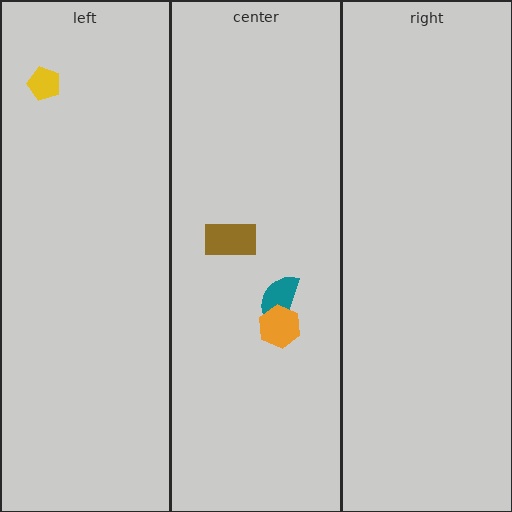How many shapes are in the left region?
1.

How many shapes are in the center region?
3.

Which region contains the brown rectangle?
The center region.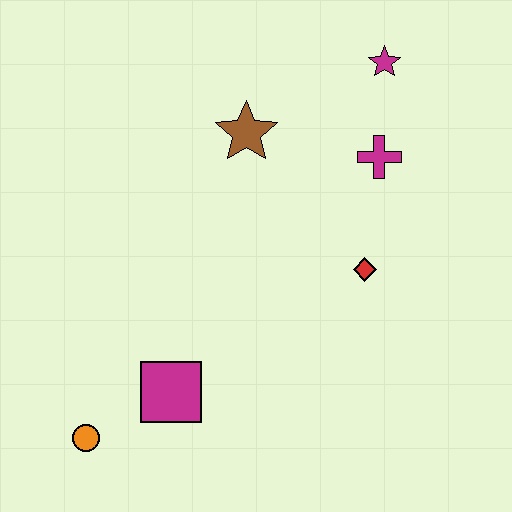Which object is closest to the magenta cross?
The magenta star is closest to the magenta cross.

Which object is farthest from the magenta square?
The magenta star is farthest from the magenta square.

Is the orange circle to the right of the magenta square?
No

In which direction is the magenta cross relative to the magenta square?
The magenta cross is above the magenta square.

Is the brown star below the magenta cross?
No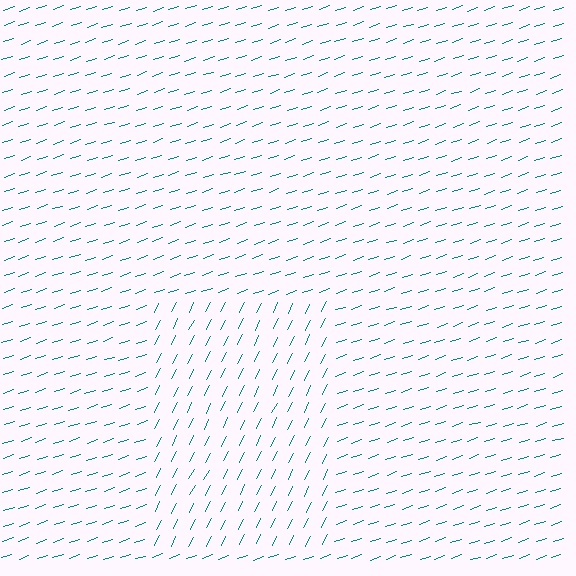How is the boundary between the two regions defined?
The boundary is defined purely by a change in line orientation (approximately 45 degrees difference). All lines are the same color and thickness.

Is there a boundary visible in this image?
Yes, there is a texture boundary formed by a change in line orientation.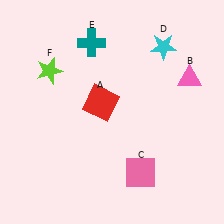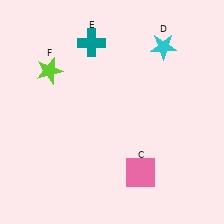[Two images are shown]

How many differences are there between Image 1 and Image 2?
There are 2 differences between the two images.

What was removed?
The red square (A), the pink triangle (B) were removed in Image 2.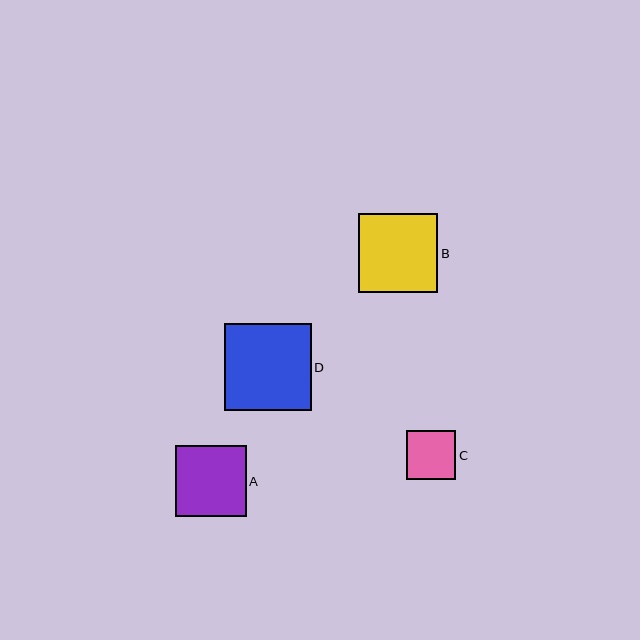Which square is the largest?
Square D is the largest with a size of approximately 87 pixels.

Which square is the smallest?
Square C is the smallest with a size of approximately 49 pixels.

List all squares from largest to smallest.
From largest to smallest: D, B, A, C.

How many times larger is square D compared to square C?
Square D is approximately 1.8 times the size of square C.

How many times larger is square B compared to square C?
Square B is approximately 1.6 times the size of square C.